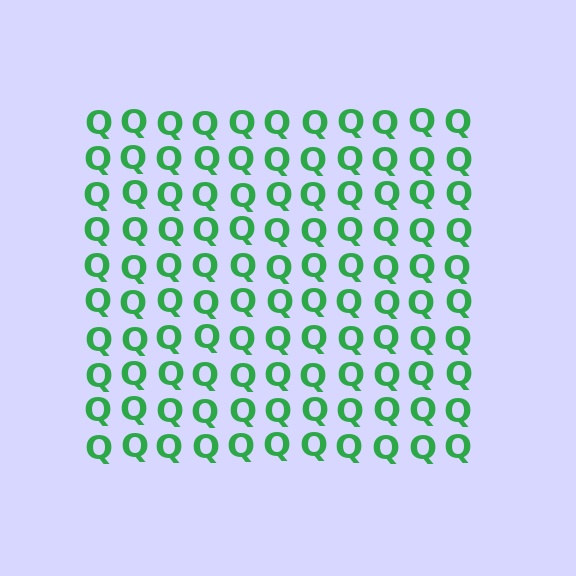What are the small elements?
The small elements are letter Q's.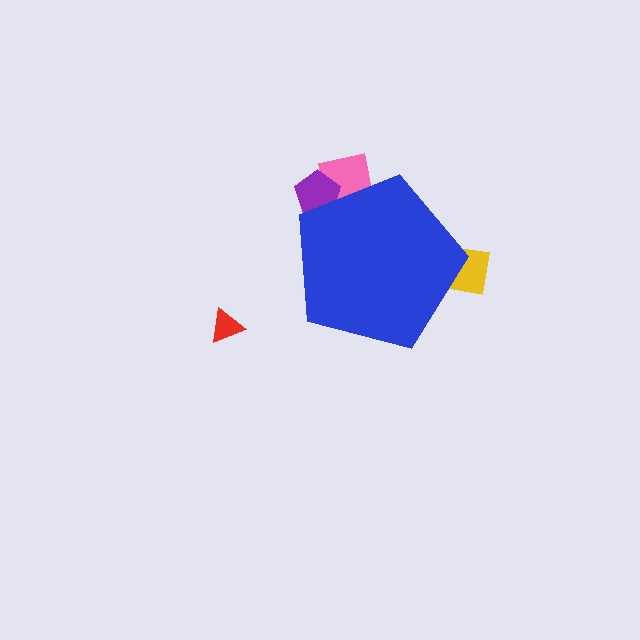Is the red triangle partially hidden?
No, the red triangle is fully visible.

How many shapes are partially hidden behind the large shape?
3 shapes are partially hidden.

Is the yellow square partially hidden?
Yes, the yellow square is partially hidden behind the blue pentagon.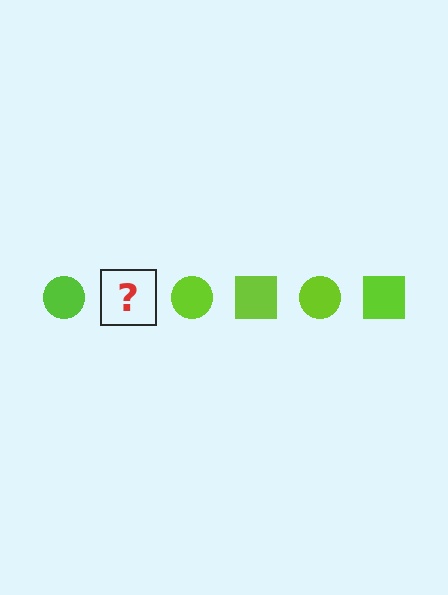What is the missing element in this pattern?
The missing element is a lime square.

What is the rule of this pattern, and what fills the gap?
The rule is that the pattern cycles through circle, square shapes in lime. The gap should be filled with a lime square.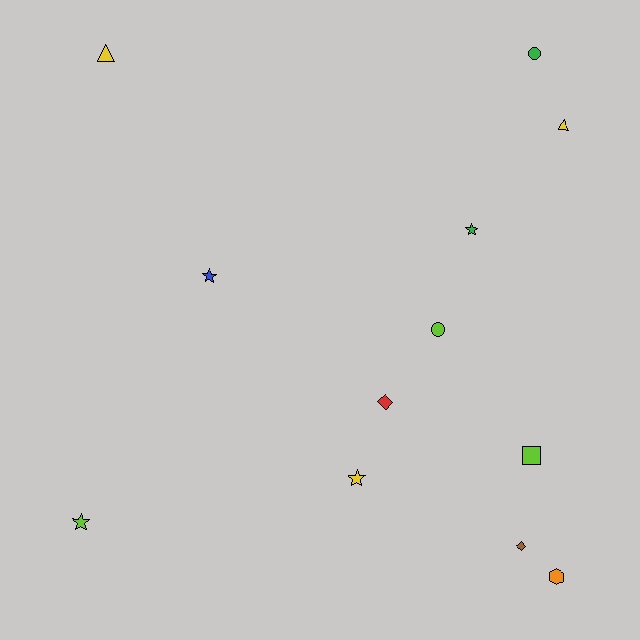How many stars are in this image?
There are 4 stars.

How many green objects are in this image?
There are 2 green objects.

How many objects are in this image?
There are 12 objects.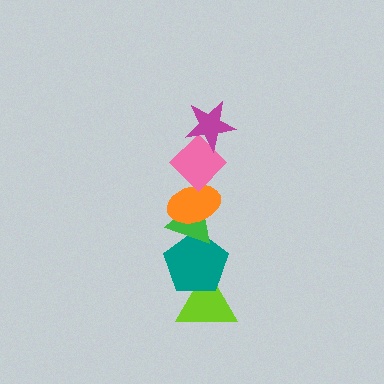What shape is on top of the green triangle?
The orange ellipse is on top of the green triangle.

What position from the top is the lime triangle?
The lime triangle is 6th from the top.